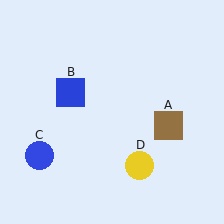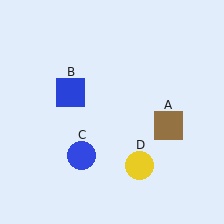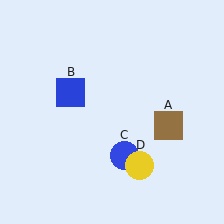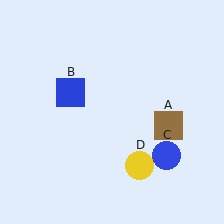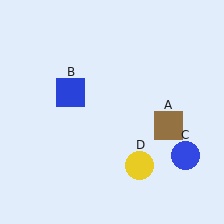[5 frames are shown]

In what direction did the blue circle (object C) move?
The blue circle (object C) moved right.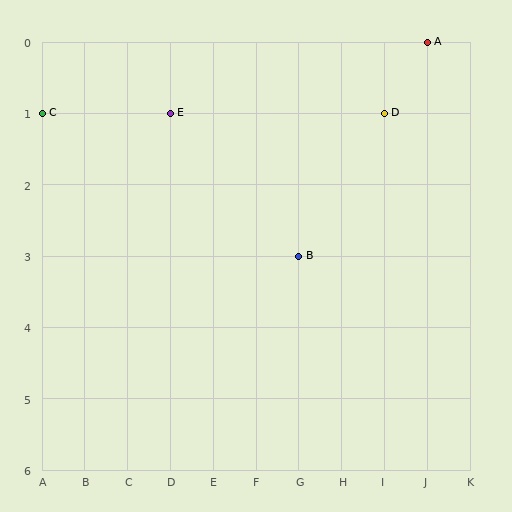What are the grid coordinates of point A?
Point A is at grid coordinates (J, 0).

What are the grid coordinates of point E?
Point E is at grid coordinates (D, 1).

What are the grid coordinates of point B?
Point B is at grid coordinates (G, 3).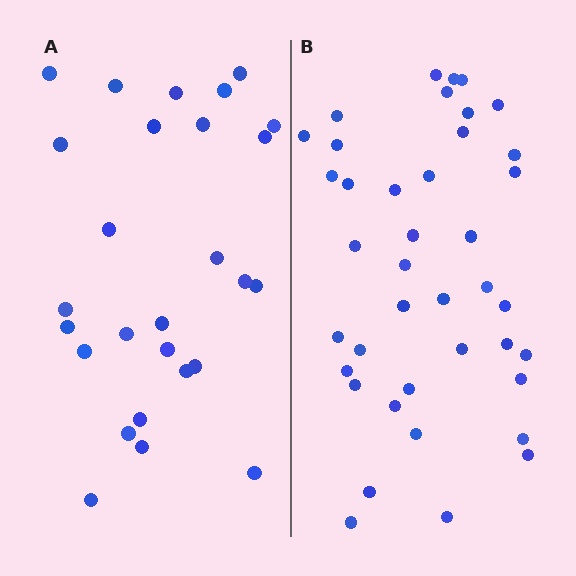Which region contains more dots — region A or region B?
Region B (the right region) has more dots.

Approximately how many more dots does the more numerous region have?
Region B has approximately 15 more dots than region A.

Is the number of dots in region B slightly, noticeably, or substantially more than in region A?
Region B has substantially more. The ratio is roughly 1.5 to 1.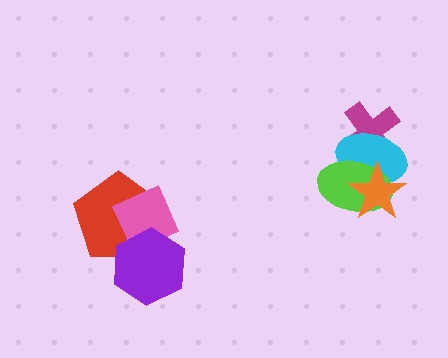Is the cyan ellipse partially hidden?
Yes, it is partially covered by another shape.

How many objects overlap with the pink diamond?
2 objects overlap with the pink diamond.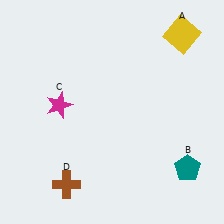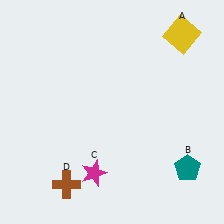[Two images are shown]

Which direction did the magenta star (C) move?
The magenta star (C) moved down.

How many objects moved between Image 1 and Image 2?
1 object moved between the two images.